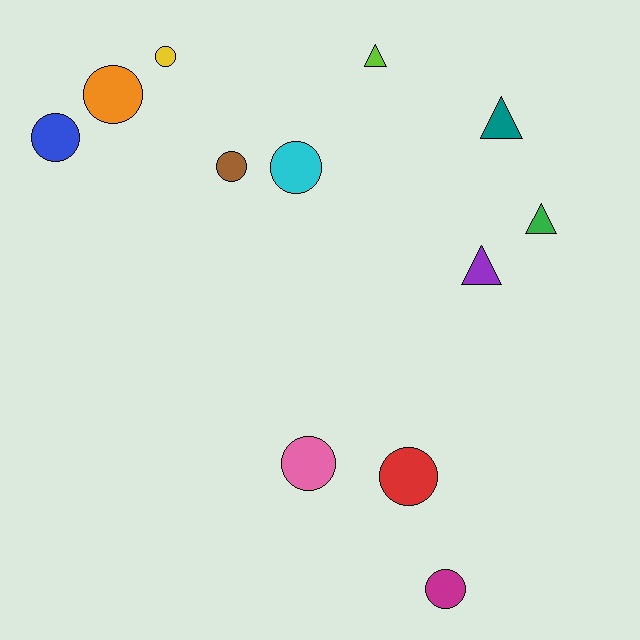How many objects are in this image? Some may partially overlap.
There are 12 objects.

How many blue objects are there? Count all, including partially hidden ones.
There is 1 blue object.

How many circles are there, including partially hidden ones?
There are 8 circles.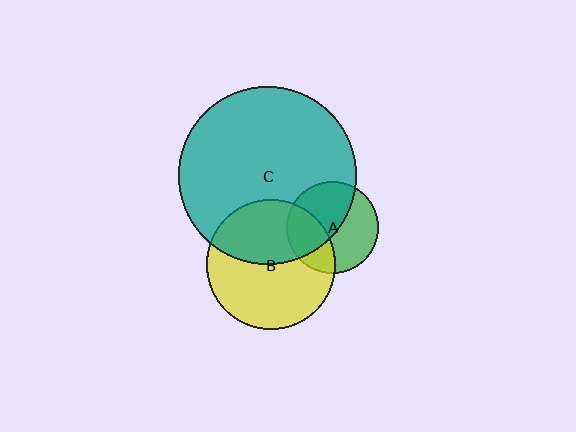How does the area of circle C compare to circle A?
Approximately 3.7 times.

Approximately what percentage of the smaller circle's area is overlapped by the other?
Approximately 35%.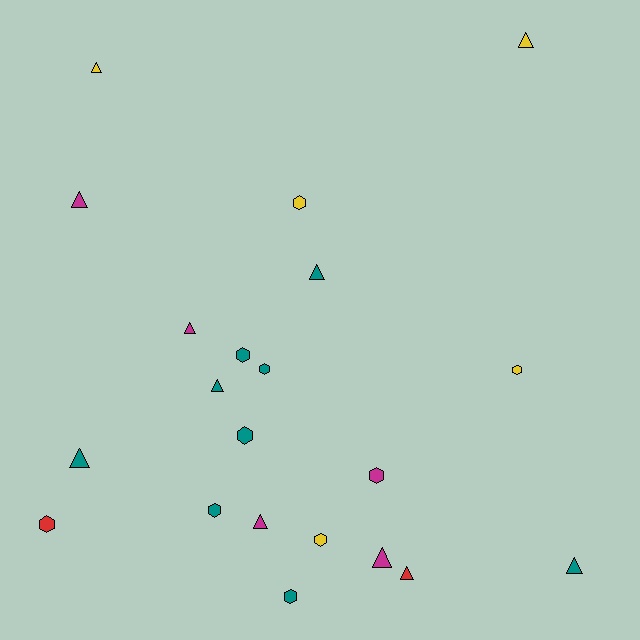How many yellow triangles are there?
There are 2 yellow triangles.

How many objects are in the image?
There are 21 objects.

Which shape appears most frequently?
Triangle, with 11 objects.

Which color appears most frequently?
Teal, with 9 objects.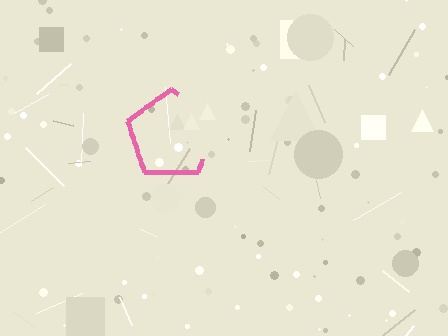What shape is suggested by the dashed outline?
The dashed outline suggests a pentagon.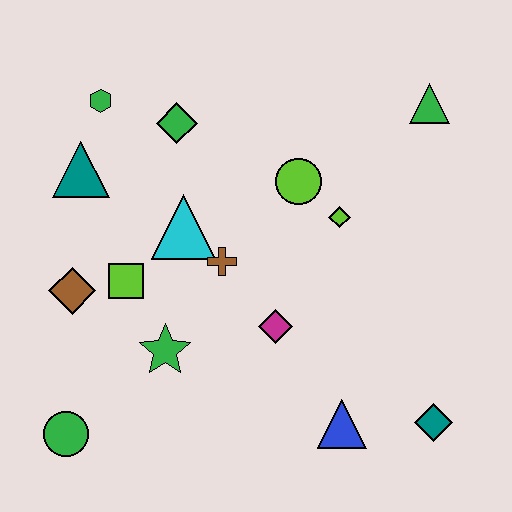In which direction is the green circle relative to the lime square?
The green circle is below the lime square.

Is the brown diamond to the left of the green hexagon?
Yes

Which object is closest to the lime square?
The brown diamond is closest to the lime square.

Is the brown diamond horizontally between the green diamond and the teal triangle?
No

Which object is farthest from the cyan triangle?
The teal diamond is farthest from the cyan triangle.